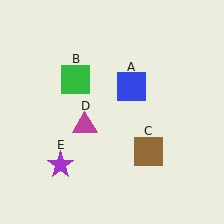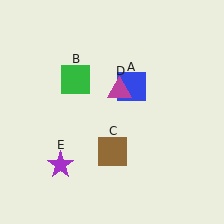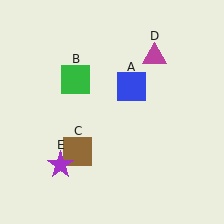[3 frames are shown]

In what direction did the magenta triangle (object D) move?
The magenta triangle (object D) moved up and to the right.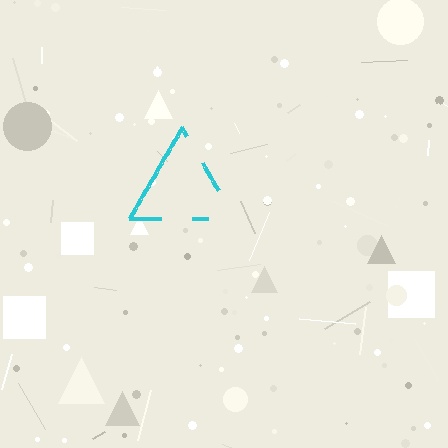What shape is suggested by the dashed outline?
The dashed outline suggests a triangle.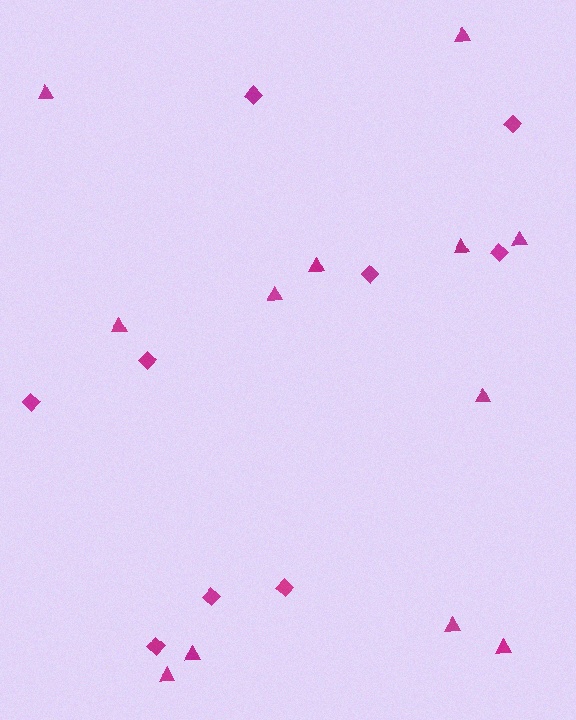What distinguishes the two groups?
There are 2 groups: one group of diamonds (9) and one group of triangles (12).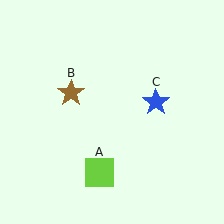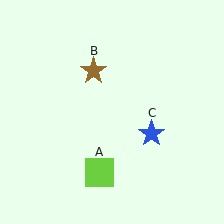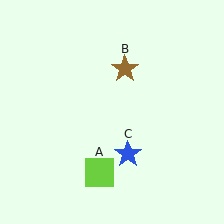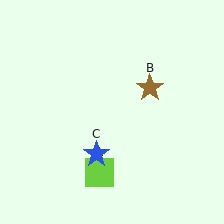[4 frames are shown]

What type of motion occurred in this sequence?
The brown star (object B), blue star (object C) rotated clockwise around the center of the scene.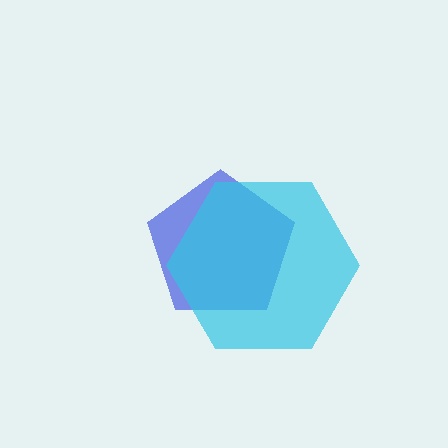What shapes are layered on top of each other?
The layered shapes are: a blue pentagon, a cyan hexagon.